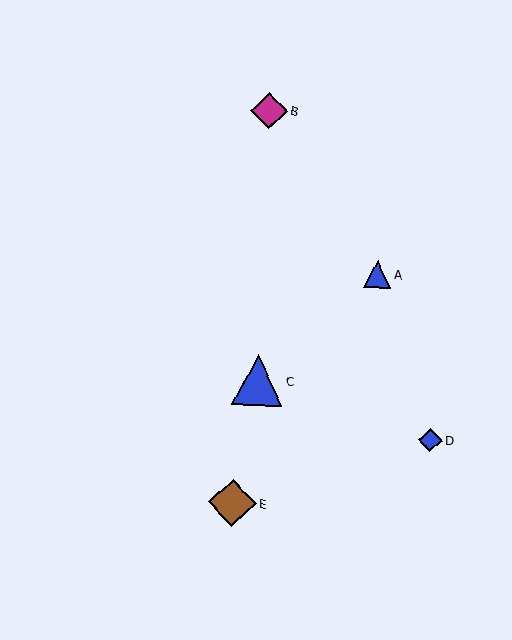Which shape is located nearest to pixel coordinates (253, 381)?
The blue triangle (labeled C) at (258, 380) is nearest to that location.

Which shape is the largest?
The blue triangle (labeled C) is the largest.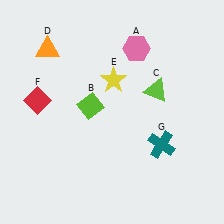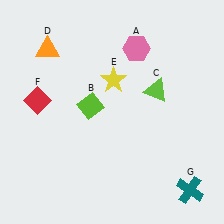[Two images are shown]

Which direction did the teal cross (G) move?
The teal cross (G) moved down.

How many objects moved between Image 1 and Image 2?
1 object moved between the two images.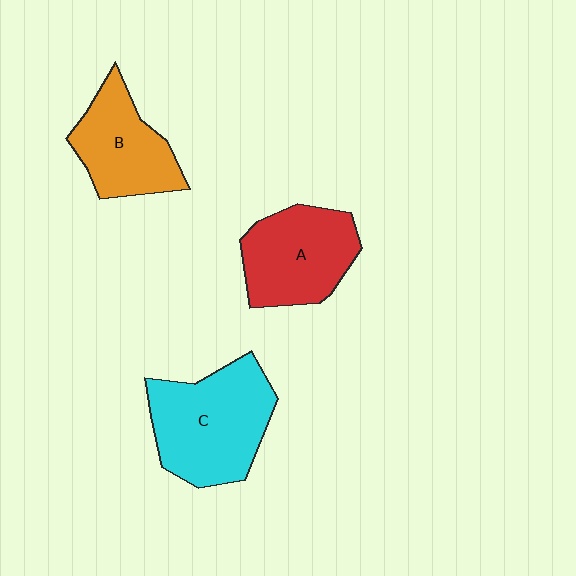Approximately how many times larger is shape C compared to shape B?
Approximately 1.4 times.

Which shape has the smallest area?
Shape B (orange).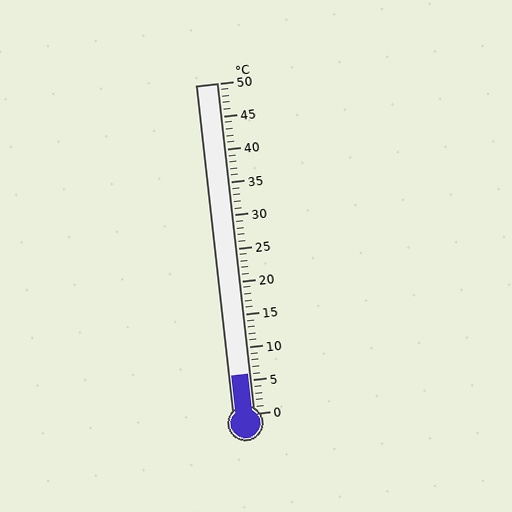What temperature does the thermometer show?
The thermometer shows approximately 6°C.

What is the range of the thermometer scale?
The thermometer scale ranges from 0°C to 50°C.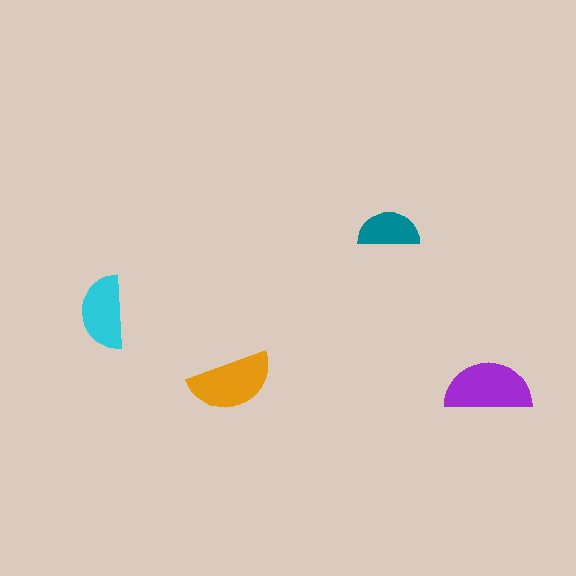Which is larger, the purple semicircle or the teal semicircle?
The purple one.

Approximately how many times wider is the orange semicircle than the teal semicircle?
About 1.5 times wider.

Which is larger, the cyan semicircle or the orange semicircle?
The orange one.